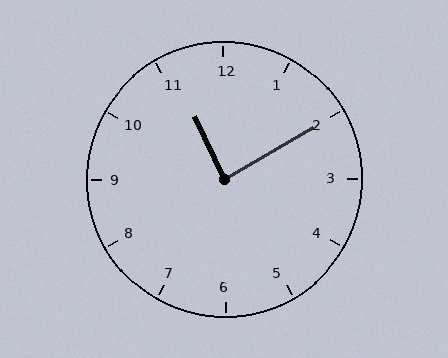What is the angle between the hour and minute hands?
Approximately 85 degrees.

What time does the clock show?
11:10.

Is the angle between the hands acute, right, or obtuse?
It is right.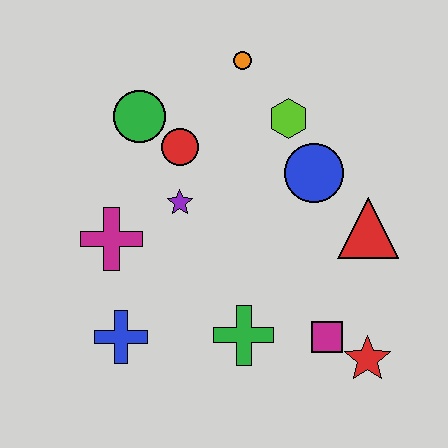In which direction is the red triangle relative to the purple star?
The red triangle is to the right of the purple star.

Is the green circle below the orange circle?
Yes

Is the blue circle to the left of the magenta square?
Yes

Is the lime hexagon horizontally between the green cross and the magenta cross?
No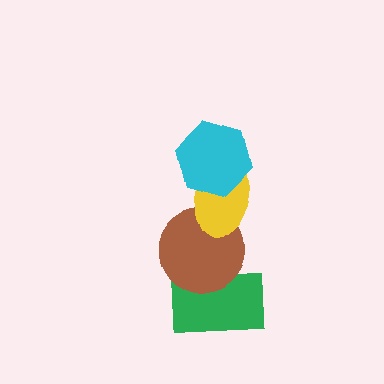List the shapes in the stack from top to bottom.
From top to bottom: the cyan hexagon, the yellow ellipse, the brown circle, the green rectangle.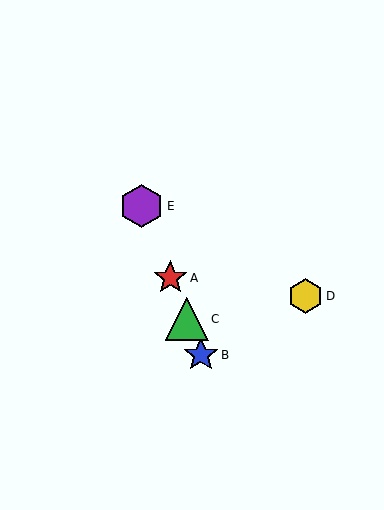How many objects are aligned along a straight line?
4 objects (A, B, C, E) are aligned along a straight line.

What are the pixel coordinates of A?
Object A is at (170, 278).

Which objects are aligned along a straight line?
Objects A, B, C, E are aligned along a straight line.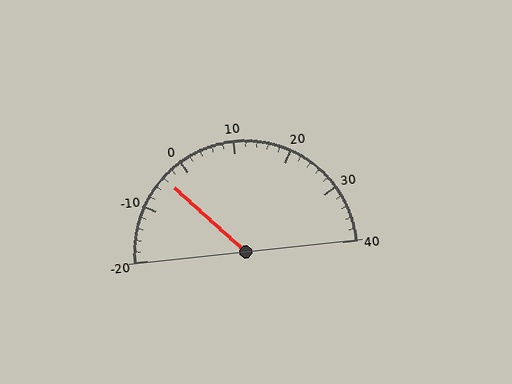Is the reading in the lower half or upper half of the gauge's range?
The reading is in the lower half of the range (-20 to 40).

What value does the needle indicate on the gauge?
The needle indicates approximately -4.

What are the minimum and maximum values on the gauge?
The gauge ranges from -20 to 40.